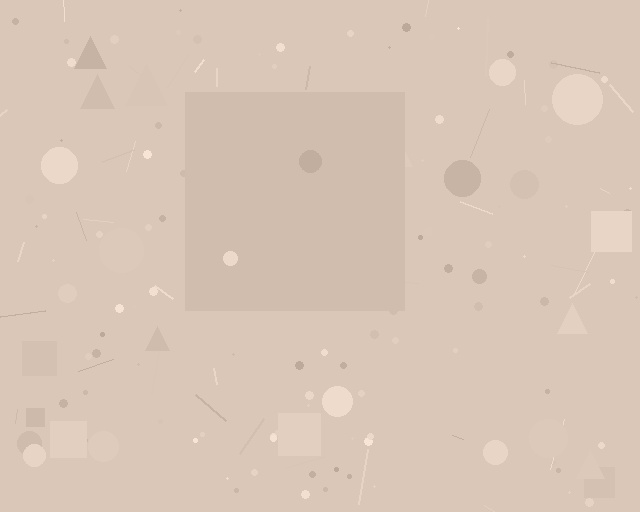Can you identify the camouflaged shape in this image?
The camouflaged shape is a square.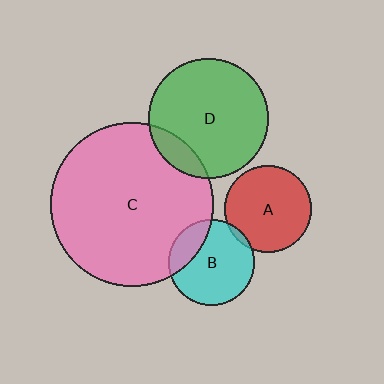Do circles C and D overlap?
Yes.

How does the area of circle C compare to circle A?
Approximately 3.5 times.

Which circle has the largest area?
Circle C (pink).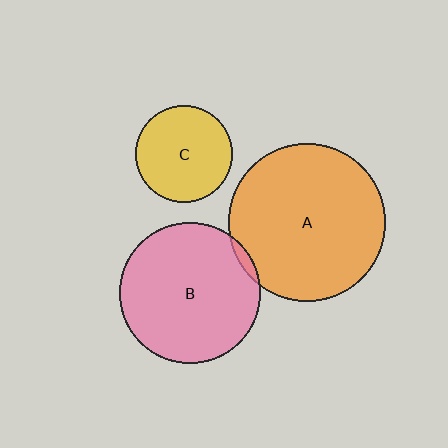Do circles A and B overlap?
Yes.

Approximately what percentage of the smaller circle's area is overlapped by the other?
Approximately 5%.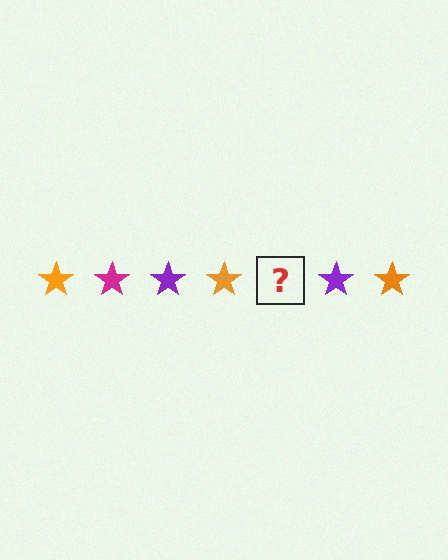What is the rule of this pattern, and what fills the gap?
The rule is that the pattern cycles through orange, magenta, purple stars. The gap should be filled with a magenta star.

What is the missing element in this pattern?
The missing element is a magenta star.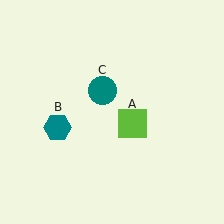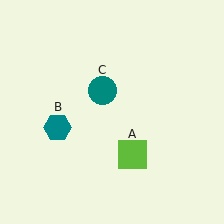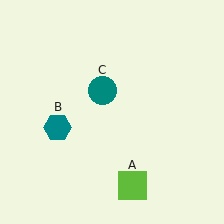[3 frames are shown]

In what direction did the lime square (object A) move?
The lime square (object A) moved down.